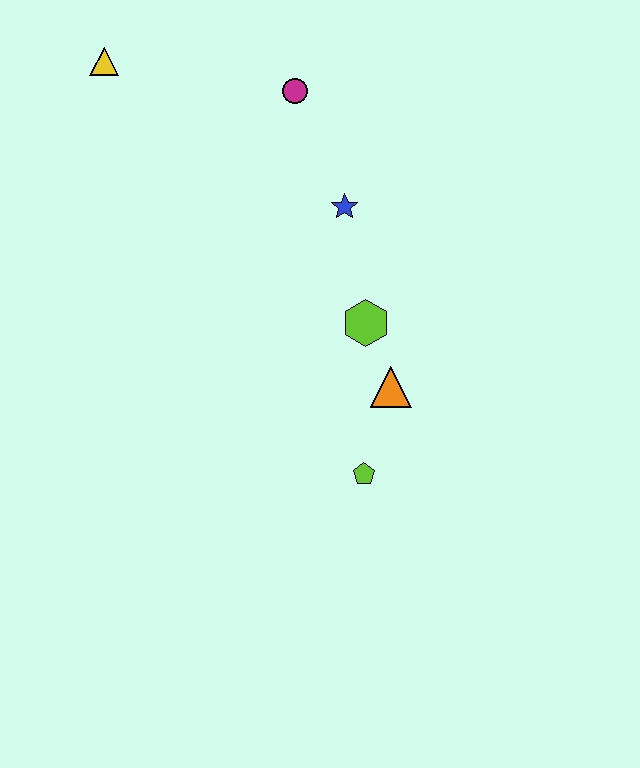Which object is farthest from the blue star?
The yellow triangle is farthest from the blue star.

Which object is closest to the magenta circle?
The blue star is closest to the magenta circle.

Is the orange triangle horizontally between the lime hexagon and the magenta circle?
No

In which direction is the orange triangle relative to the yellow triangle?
The orange triangle is below the yellow triangle.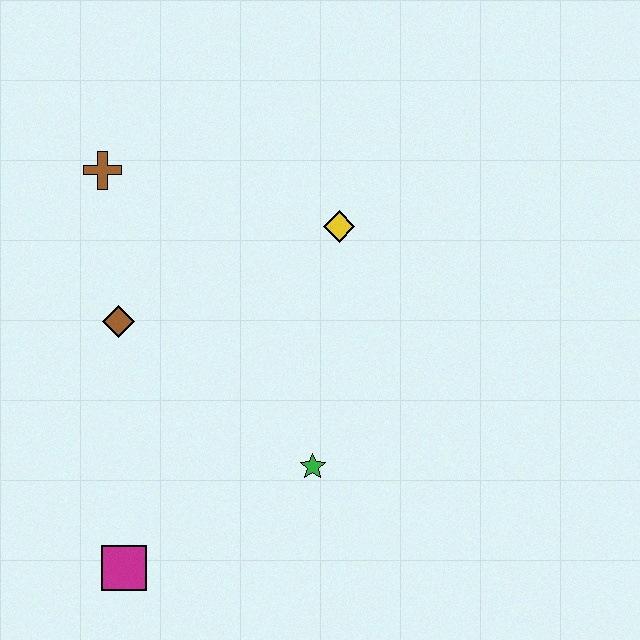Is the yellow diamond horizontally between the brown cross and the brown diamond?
No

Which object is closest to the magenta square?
The green star is closest to the magenta square.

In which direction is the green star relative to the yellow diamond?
The green star is below the yellow diamond.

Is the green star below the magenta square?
No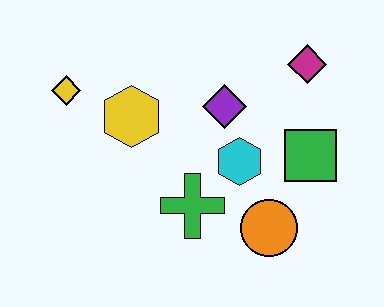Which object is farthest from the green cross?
The magenta diamond is farthest from the green cross.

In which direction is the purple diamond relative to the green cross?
The purple diamond is above the green cross.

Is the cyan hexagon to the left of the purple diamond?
No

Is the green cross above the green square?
No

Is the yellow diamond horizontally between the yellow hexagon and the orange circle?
No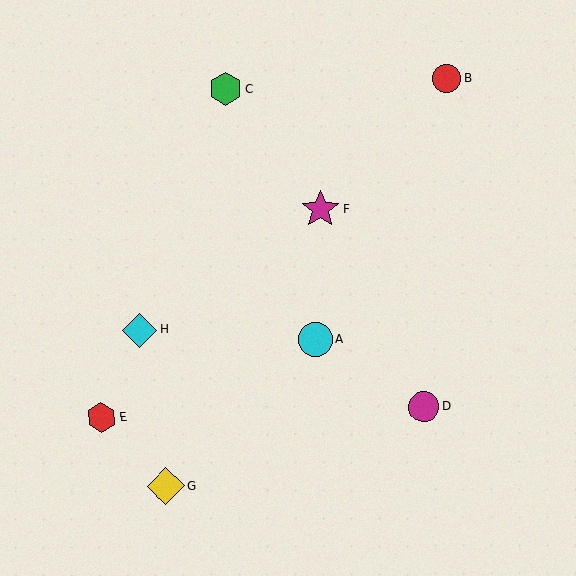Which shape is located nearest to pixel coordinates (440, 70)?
The red circle (labeled B) at (447, 79) is nearest to that location.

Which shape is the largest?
The magenta star (labeled F) is the largest.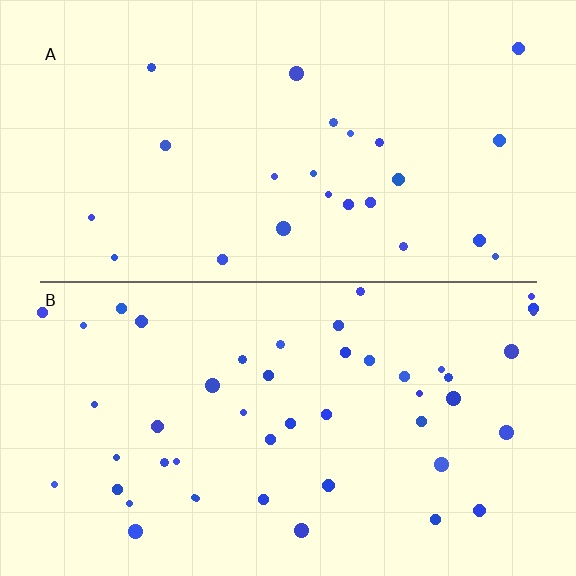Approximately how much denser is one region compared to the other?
Approximately 2.0× — region B over region A.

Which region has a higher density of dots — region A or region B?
B (the bottom).